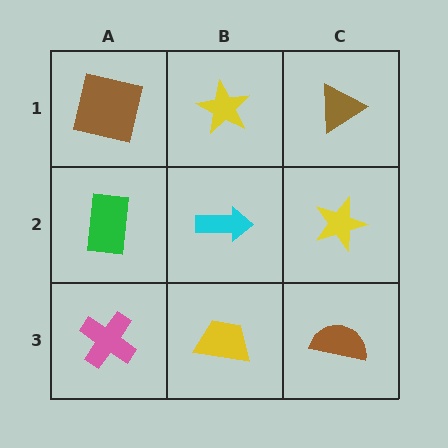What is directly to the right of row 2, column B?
A yellow star.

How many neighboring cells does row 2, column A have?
3.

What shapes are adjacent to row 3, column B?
A cyan arrow (row 2, column B), a pink cross (row 3, column A), a brown semicircle (row 3, column C).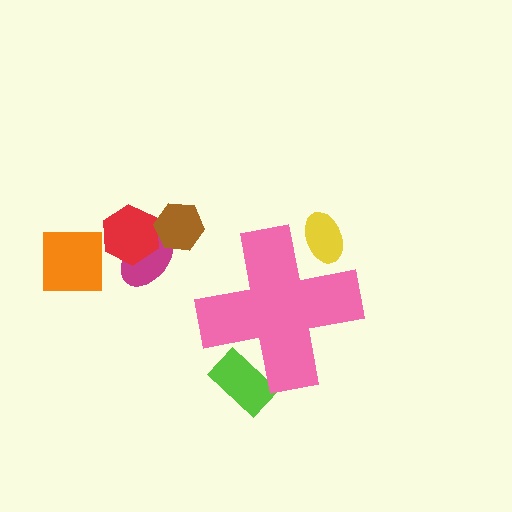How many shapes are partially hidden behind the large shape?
2 shapes are partially hidden.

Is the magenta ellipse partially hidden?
No, the magenta ellipse is fully visible.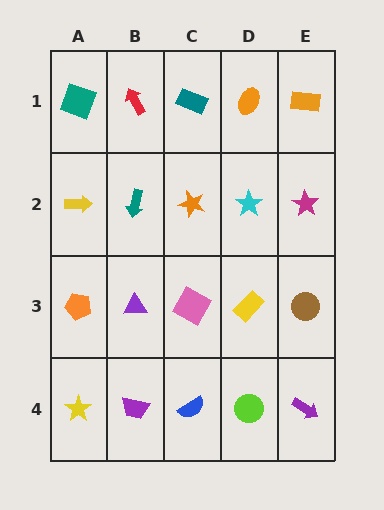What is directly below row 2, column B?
A purple triangle.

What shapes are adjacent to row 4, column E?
A brown circle (row 3, column E), a lime circle (row 4, column D).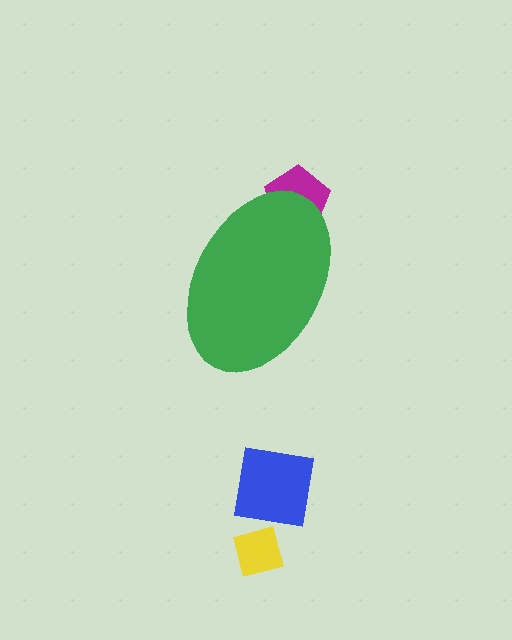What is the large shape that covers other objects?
A green ellipse.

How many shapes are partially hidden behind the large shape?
1 shape is partially hidden.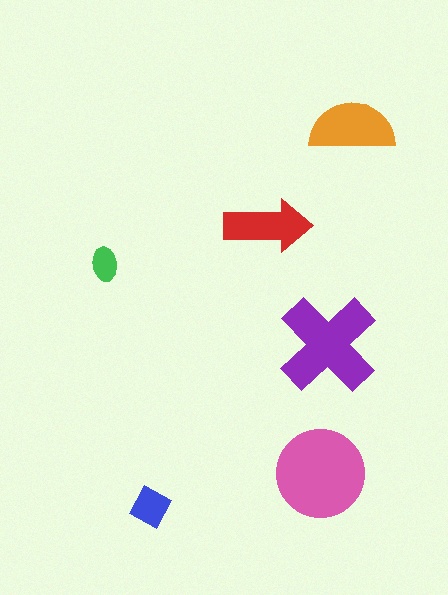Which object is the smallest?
The green ellipse.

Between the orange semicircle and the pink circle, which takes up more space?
The pink circle.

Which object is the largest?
The pink circle.